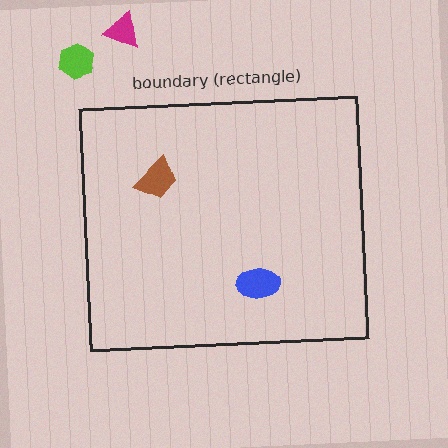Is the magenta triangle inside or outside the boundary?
Outside.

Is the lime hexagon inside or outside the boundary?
Outside.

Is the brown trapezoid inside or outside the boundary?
Inside.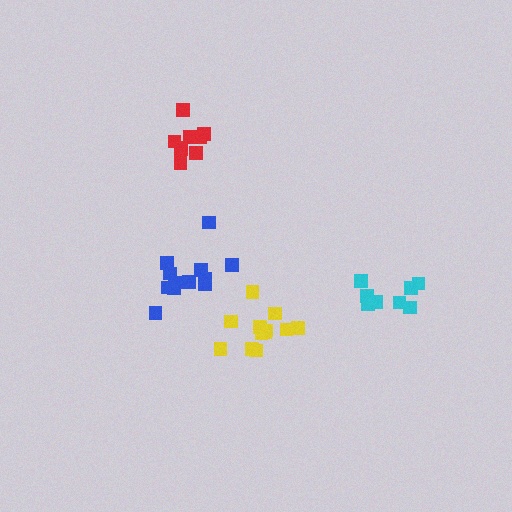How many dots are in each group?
Group 1: 12 dots, Group 2: 8 dots, Group 3: 9 dots, Group 4: 12 dots (41 total).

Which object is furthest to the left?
The red cluster is leftmost.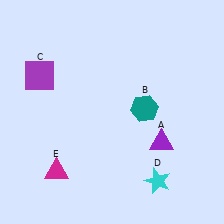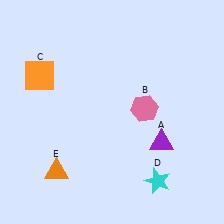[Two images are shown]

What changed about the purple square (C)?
In Image 1, C is purple. In Image 2, it changed to orange.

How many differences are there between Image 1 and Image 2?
There are 3 differences between the two images.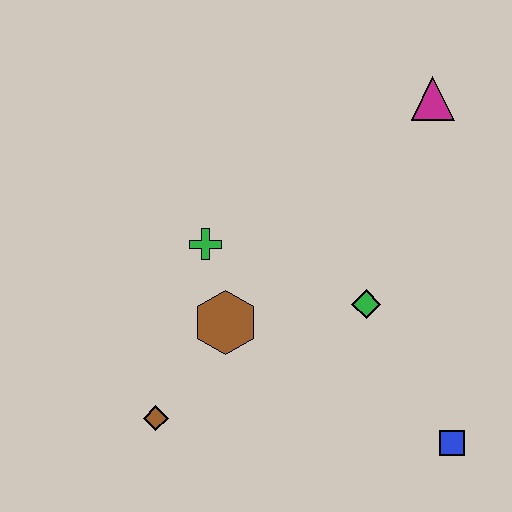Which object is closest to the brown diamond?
The brown hexagon is closest to the brown diamond.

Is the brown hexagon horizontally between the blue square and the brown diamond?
Yes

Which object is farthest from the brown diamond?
The magenta triangle is farthest from the brown diamond.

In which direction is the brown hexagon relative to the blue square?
The brown hexagon is to the left of the blue square.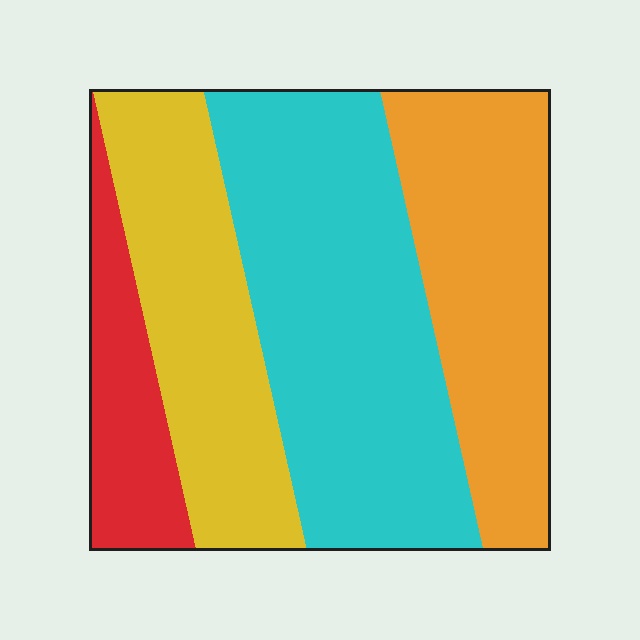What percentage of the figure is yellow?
Yellow covers around 25% of the figure.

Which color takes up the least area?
Red, at roughly 10%.